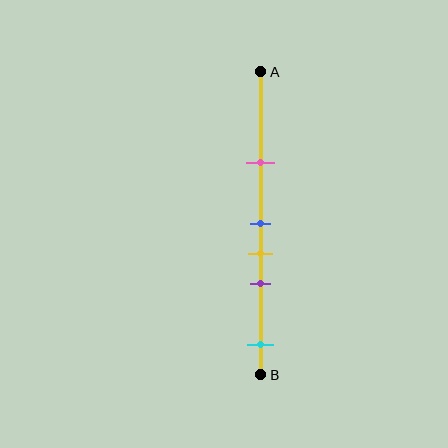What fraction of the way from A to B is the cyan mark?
The cyan mark is approximately 90% (0.9) of the way from A to B.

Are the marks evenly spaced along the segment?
No, the marks are not evenly spaced.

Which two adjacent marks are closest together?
The blue and yellow marks are the closest adjacent pair.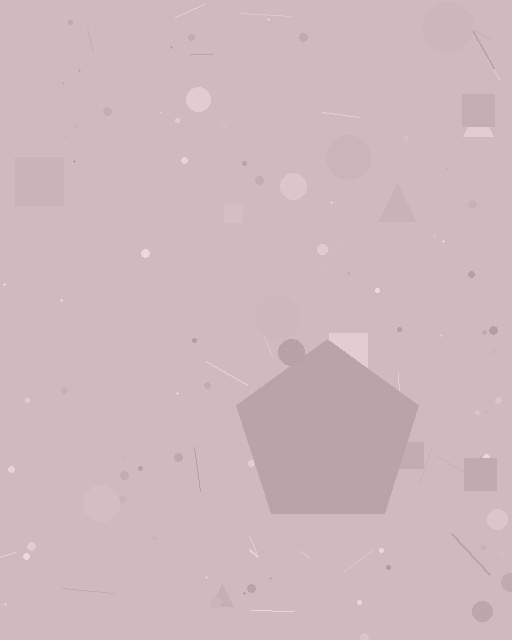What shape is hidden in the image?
A pentagon is hidden in the image.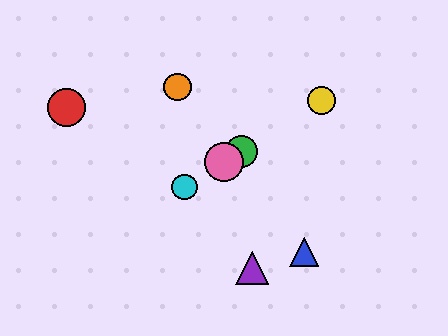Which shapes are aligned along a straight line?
The green circle, the yellow circle, the cyan circle, the pink circle are aligned along a straight line.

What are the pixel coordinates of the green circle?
The green circle is at (241, 151).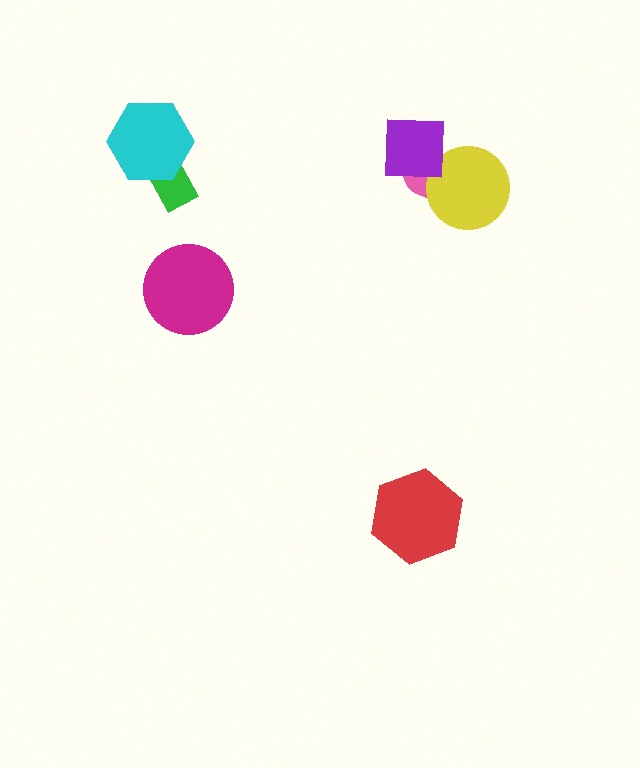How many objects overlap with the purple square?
2 objects overlap with the purple square.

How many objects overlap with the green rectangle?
1 object overlaps with the green rectangle.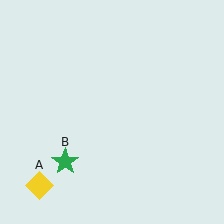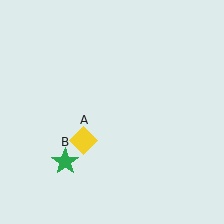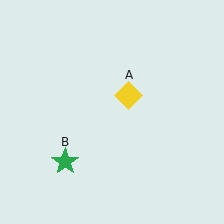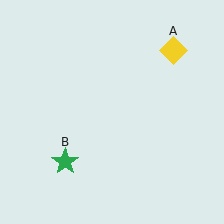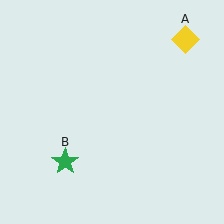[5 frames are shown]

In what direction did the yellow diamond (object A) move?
The yellow diamond (object A) moved up and to the right.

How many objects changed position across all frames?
1 object changed position: yellow diamond (object A).